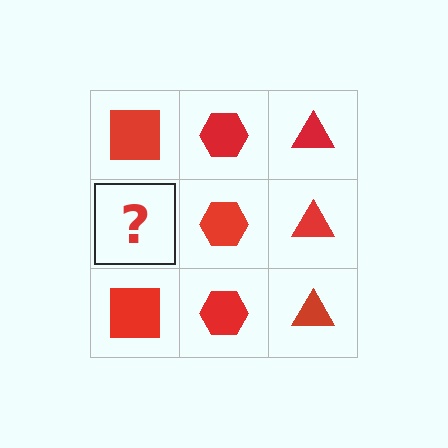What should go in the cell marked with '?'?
The missing cell should contain a red square.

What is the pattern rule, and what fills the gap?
The rule is that each column has a consistent shape. The gap should be filled with a red square.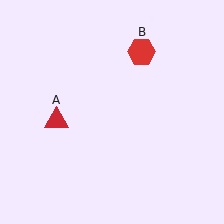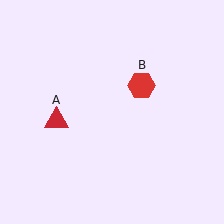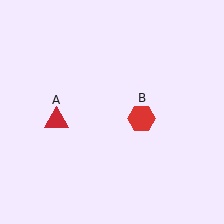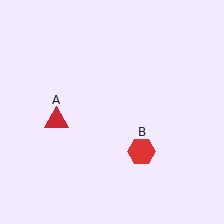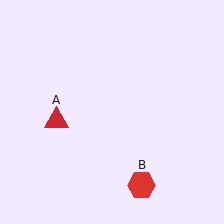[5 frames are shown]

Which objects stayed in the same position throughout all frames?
Red triangle (object A) remained stationary.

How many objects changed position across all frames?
1 object changed position: red hexagon (object B).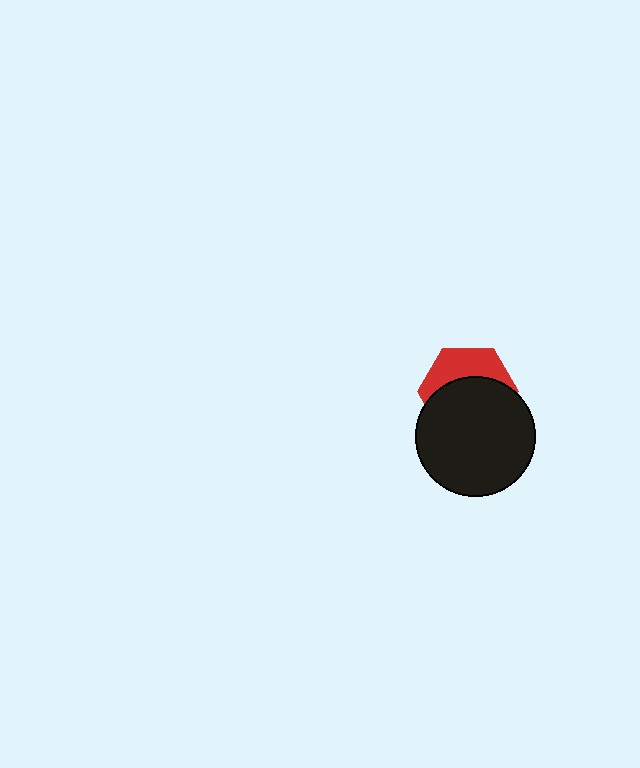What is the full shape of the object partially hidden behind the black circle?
The partially hidden object is a red hexagon.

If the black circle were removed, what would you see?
You would see the complete red hexagon.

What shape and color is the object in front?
The object in front is a black circle.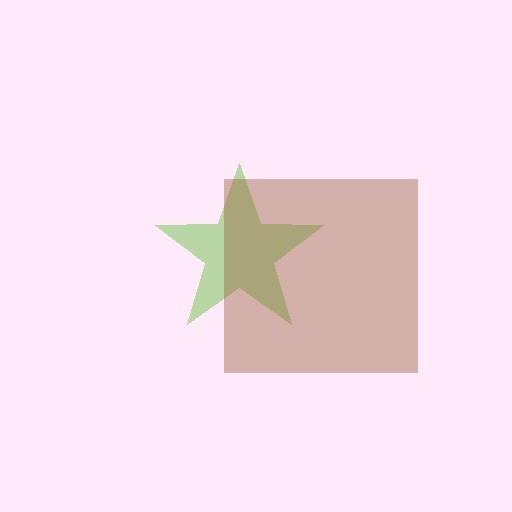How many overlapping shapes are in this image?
There are 2 overlapping shapes in the image.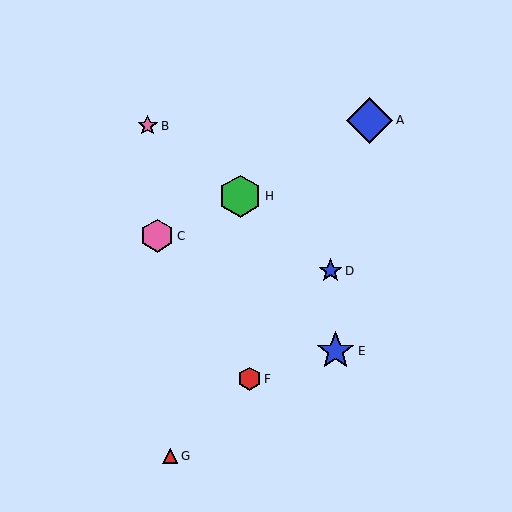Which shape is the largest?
The blue diamond (labeled A) is the largest.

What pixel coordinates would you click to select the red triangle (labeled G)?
Click at (170, 456) to select the red triangle G.